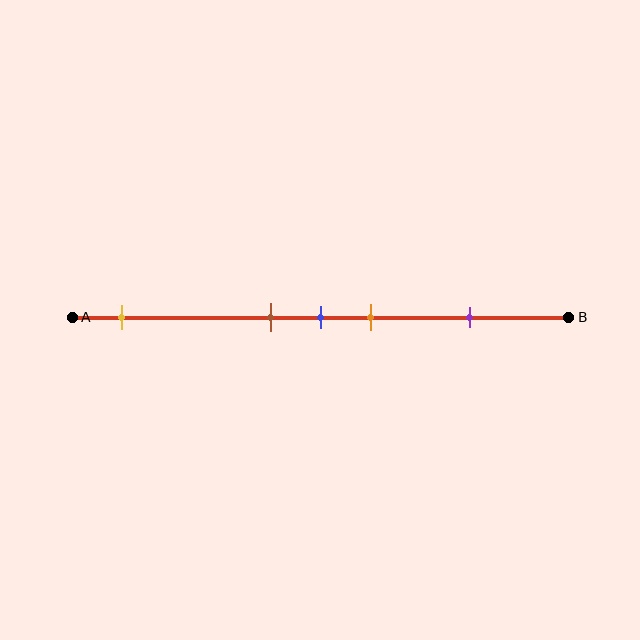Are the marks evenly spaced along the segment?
No, the marks are not evenly spaced.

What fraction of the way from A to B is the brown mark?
The brown mark is approximately 40% (0.4) of the way from A to B.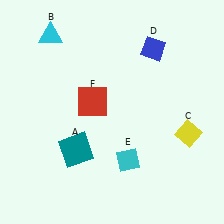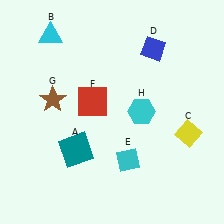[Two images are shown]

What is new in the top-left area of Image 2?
A brown star (G) was added in the top-left area of Image 2.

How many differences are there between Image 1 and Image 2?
There are 2 differences between the two images.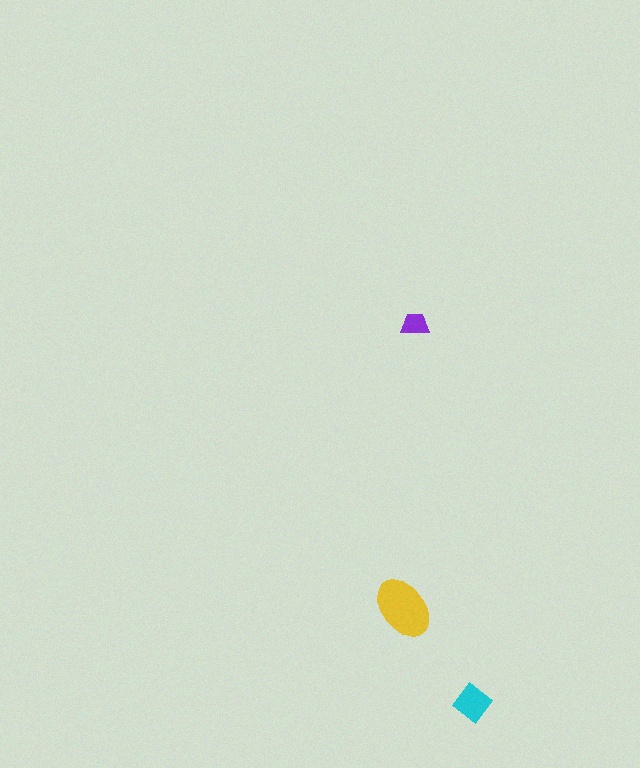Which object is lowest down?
The cyan diamond is bottommost.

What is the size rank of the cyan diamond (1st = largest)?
2nd.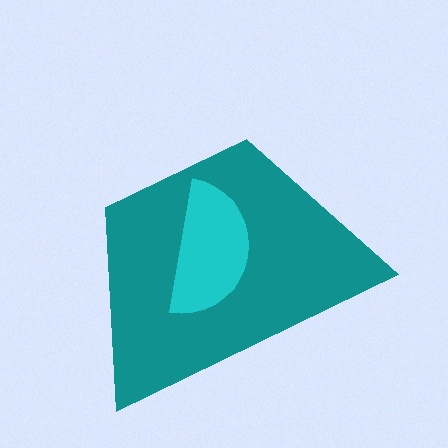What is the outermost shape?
The teal trapezoid.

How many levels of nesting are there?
2.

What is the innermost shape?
The cyan semicircle.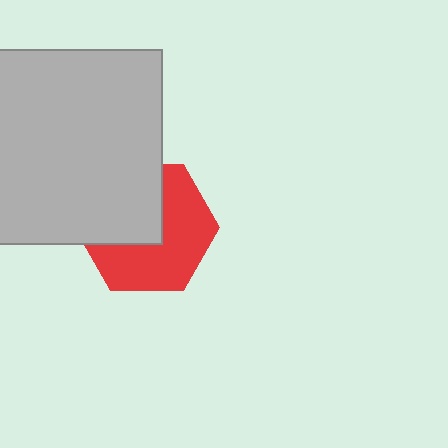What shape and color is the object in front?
The object in front is a light gray square.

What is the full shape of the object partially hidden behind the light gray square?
The partially hidden object is a red hexagon.